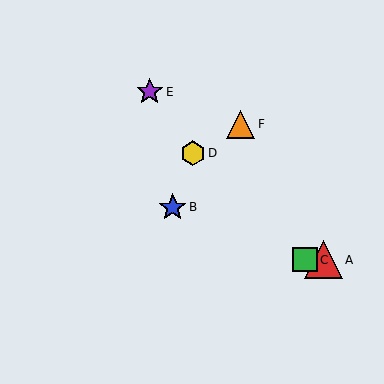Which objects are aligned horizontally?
Objects A, C are aligned horizontally.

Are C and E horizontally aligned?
No, C is at y≈260 and E is at y≈92.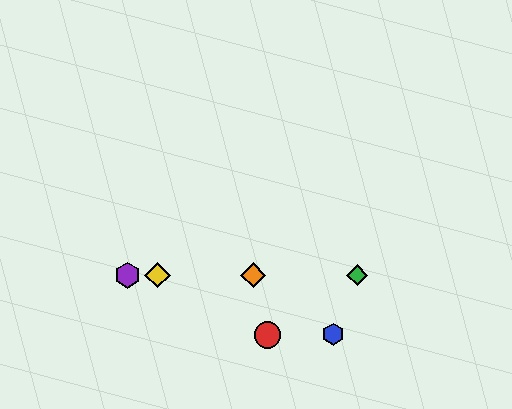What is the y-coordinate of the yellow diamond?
The yellow diamond is at y≈275.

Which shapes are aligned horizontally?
The green diamond, the yellow diamond, the purple hexagon, the orange diamond are aligned horizontally.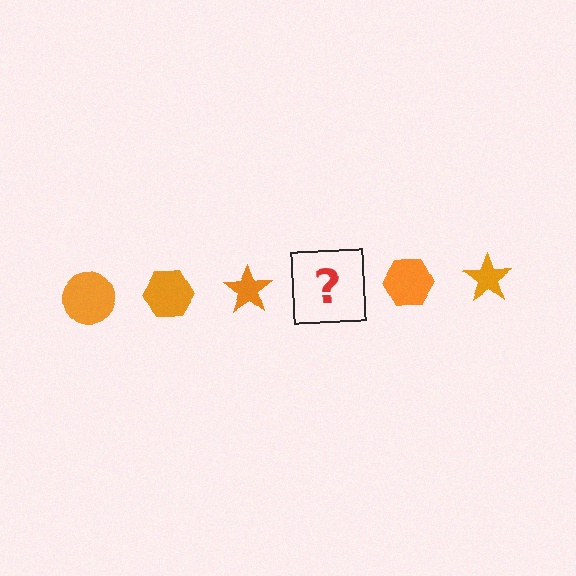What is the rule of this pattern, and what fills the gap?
The rule is that the pattern cycles through circle, hexagon, star shapes in orange. The gap should be filled with an orange circle.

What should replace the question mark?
The question mark should be replaced with an orange circle.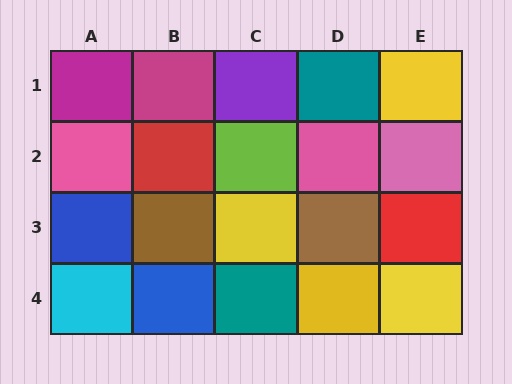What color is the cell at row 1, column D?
Teal.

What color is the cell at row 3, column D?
Brown.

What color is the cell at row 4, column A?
Cyan.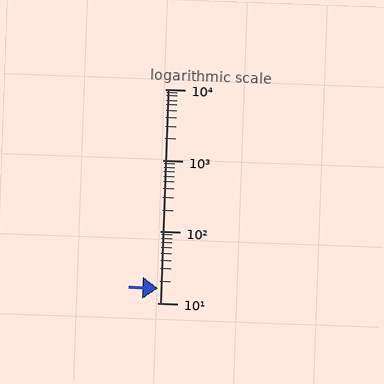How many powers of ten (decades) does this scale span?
The scale spans 3 decades, from 10 to 10000.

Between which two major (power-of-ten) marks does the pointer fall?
The pointer is between 10 and 100.